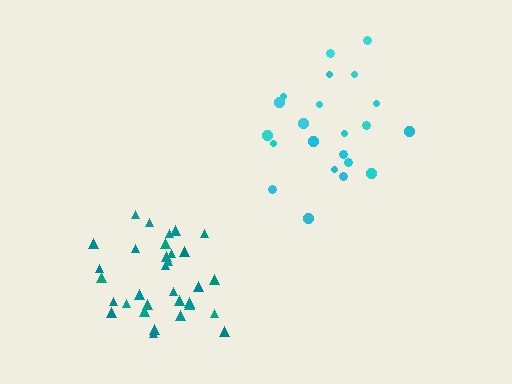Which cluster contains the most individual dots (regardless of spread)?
Teal (33).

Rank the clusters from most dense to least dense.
teal, cyan.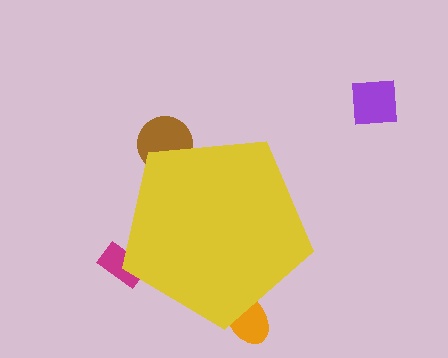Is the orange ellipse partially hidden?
Yes, the orange ellipse is partially hidden behind the yellow pentagon.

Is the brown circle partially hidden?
Yes, the brown circle is partially hidden behind the yellow pentagon.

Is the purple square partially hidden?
No, the purple square is fully visible.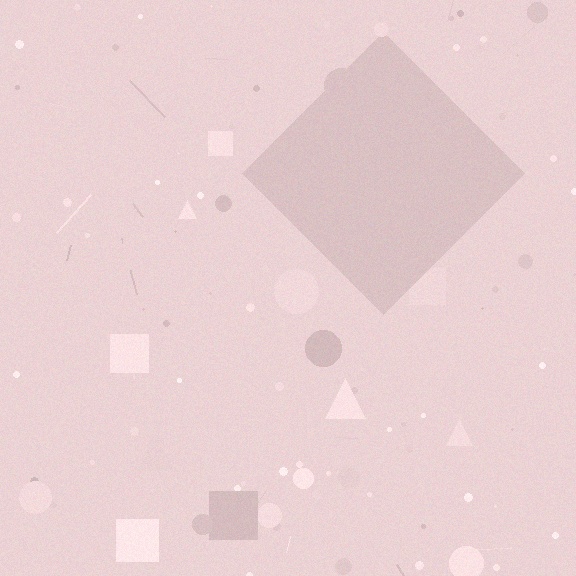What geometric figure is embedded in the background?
A diamond is embedded in the background.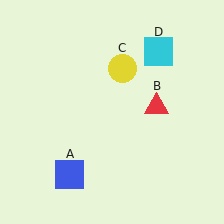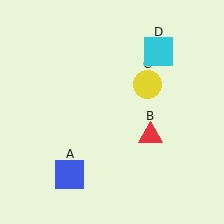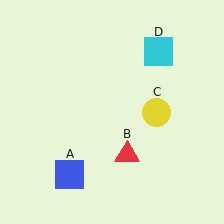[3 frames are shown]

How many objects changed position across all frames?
2 objects changed position: red triangle (object B), yellow circle (object C).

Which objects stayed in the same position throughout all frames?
Blue square (object A) and cyan square (object D) remained stationary.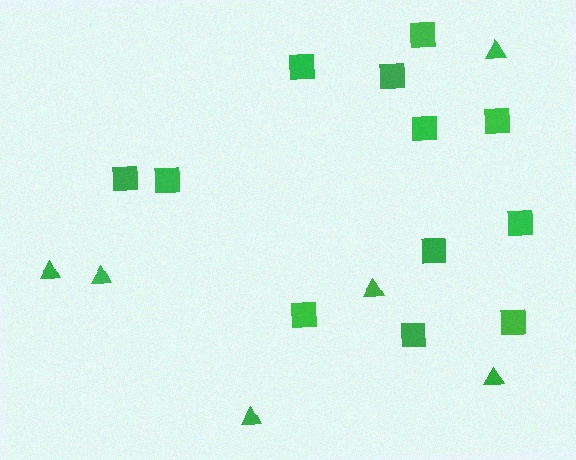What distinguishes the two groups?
There are 2 groups: one group of triangles (6) and one group of squares (12).